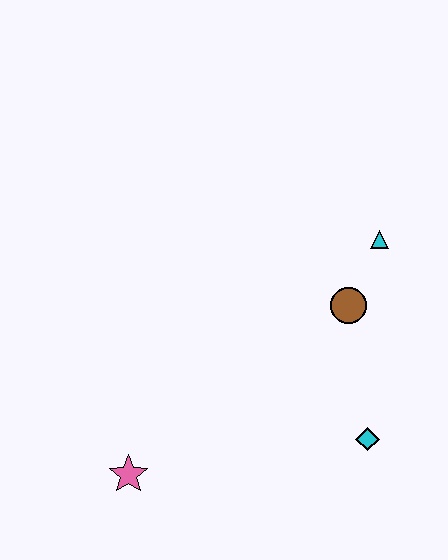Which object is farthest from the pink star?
The cyan triangle is farthest from the pink star.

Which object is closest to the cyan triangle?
The brown circle is closest to the cyan triangle.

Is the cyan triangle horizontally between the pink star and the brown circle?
No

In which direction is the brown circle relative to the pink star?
The brown circle is to the right of the pink star.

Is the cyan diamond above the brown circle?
No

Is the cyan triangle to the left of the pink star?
No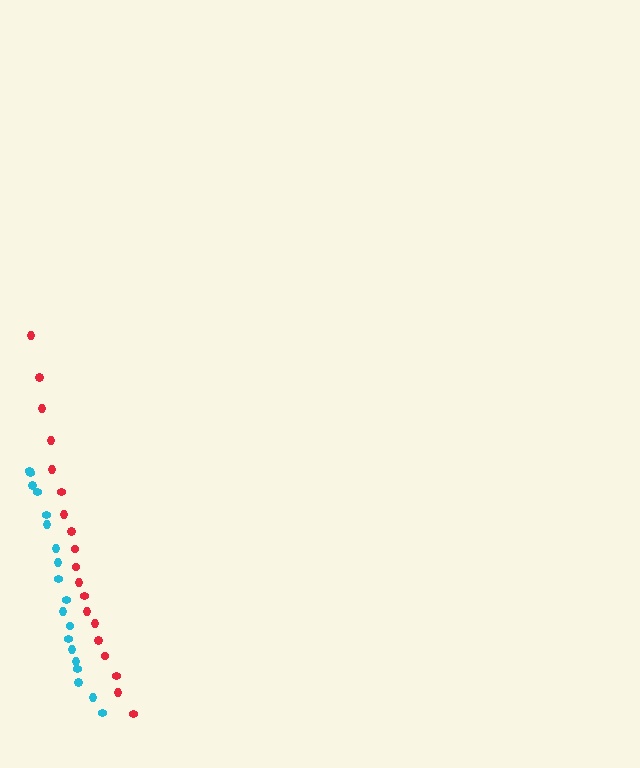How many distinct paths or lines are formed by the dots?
There are 2 distinct paths.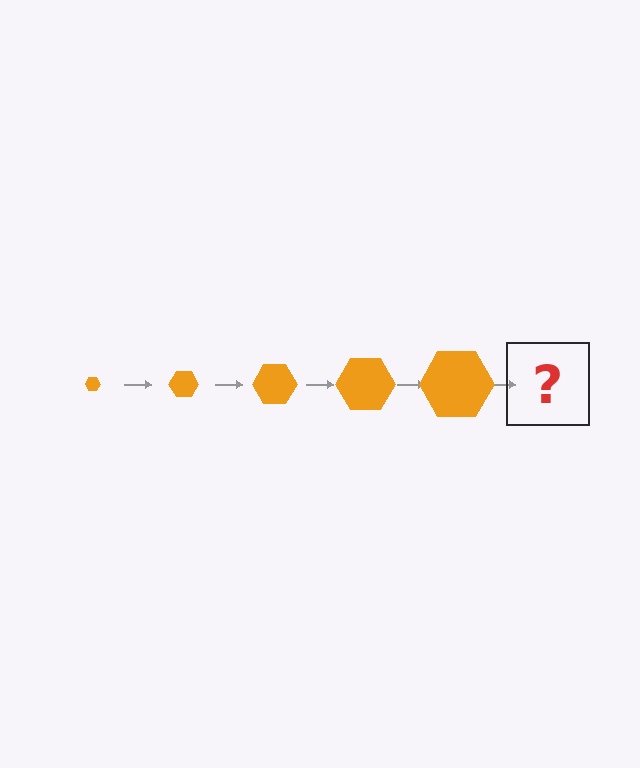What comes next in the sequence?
The next element should be an orange hexagon, larger than the previous one.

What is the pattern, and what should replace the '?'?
The pattern is that the hexagon gets progressively larger each step. The '?' should be an orange hexagon, larger than the previous one.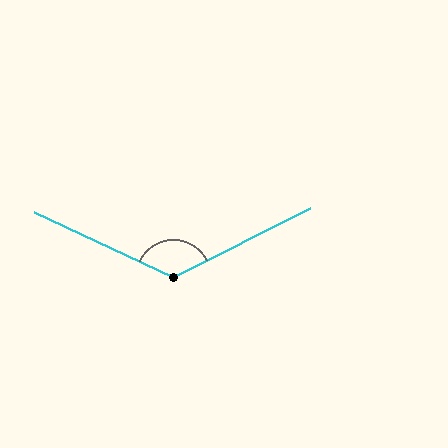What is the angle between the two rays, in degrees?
Approximately 128 degrees.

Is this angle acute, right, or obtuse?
It is obtuse.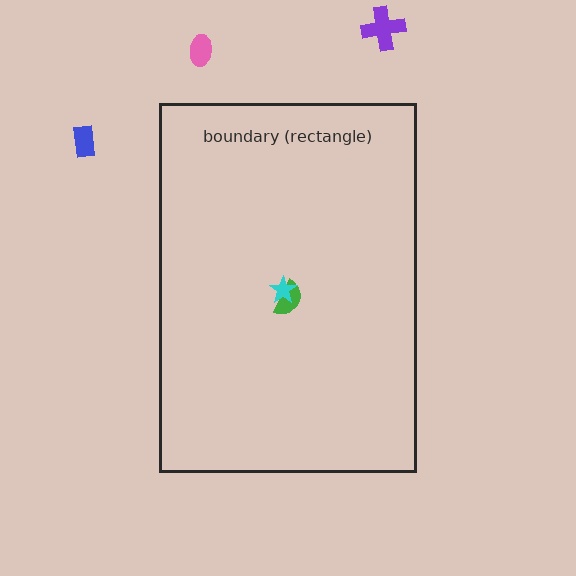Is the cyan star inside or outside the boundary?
Inside.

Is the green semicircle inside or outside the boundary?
Inside.